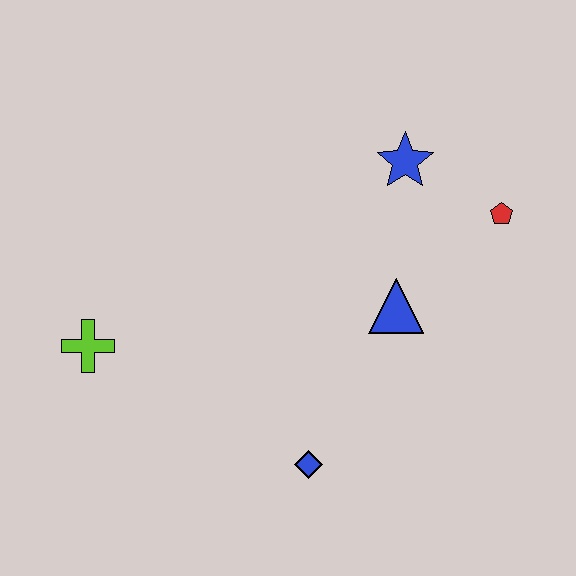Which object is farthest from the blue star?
The lime cross is farthest from the blue star.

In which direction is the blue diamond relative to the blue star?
The blue diamond is below the blue star.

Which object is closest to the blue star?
The red pentagon is closest to the blue star.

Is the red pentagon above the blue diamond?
Yes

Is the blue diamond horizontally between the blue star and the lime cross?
Yes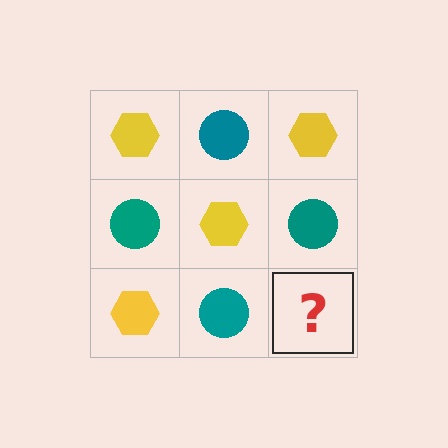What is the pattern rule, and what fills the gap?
The rule is that it alternates yellow hexagon and teal circle in a checkerboard pattern. The gap should be filled with a yellow hexagon.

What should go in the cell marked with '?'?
The missing cell should contain a yellow hexagon.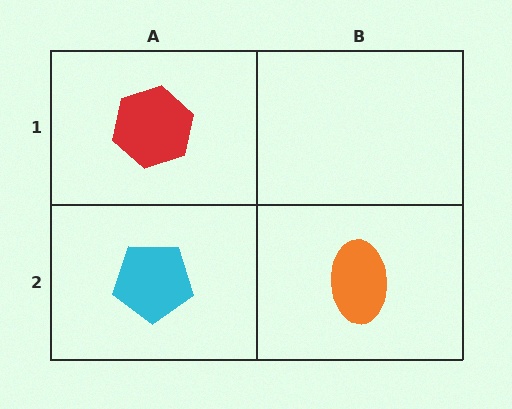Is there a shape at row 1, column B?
No, that cell is empty.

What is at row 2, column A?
A cyan pentagon.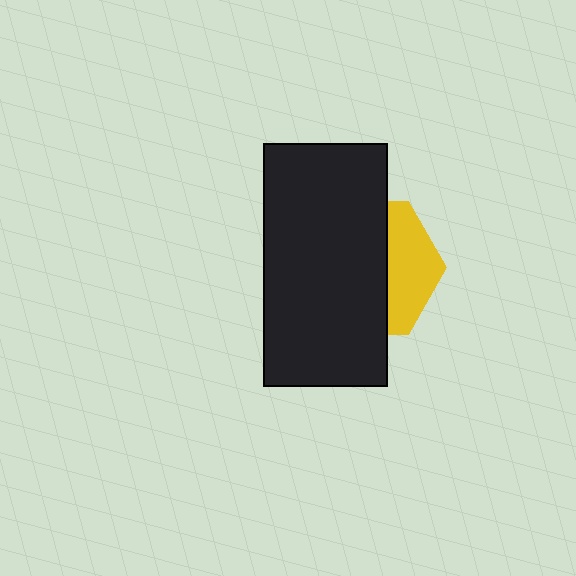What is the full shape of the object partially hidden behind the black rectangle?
The partially hidden object is a yellow hexagon.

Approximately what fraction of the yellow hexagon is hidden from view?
Roughly 65% of the yellow hexagon is hidden behind the black rectangle.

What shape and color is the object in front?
The object in front is a black rectangle.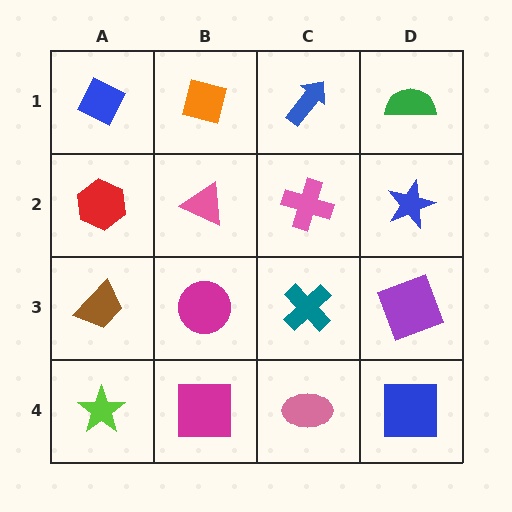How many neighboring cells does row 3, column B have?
4.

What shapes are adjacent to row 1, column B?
A pink triangle (row 2, column B), a blue diamond (row 1, column A), a blue arrow (row 1, column C).